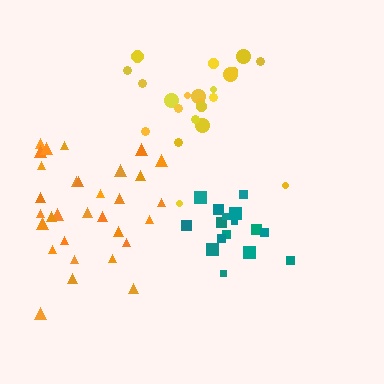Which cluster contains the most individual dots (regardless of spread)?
Orange (31).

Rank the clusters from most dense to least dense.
teal, yellow, orange.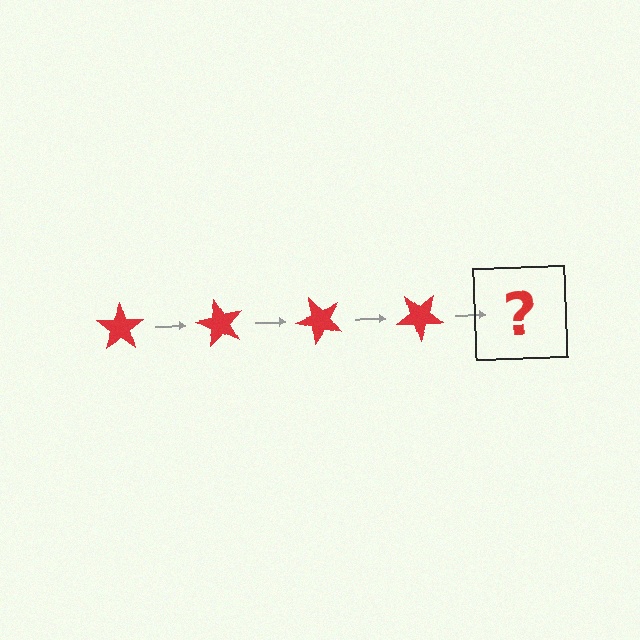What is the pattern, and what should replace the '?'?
The pattern is that the star rotates 60 degrees each step. The '?' should be a red star rotated 240 degrees.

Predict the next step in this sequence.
The next step is a red star rotated 240 degrees.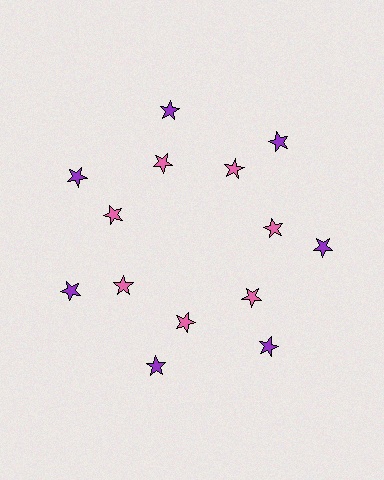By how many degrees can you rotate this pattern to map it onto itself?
The pattern maps onto itself every 51 degrees of rotation.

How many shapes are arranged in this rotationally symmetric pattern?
There are 14 shapes, arranged in 7 groups of 2.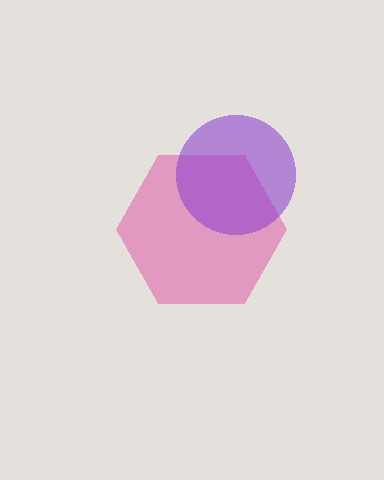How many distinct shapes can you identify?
There are 2 distinct shapes: a pink hexagon, a purple circle.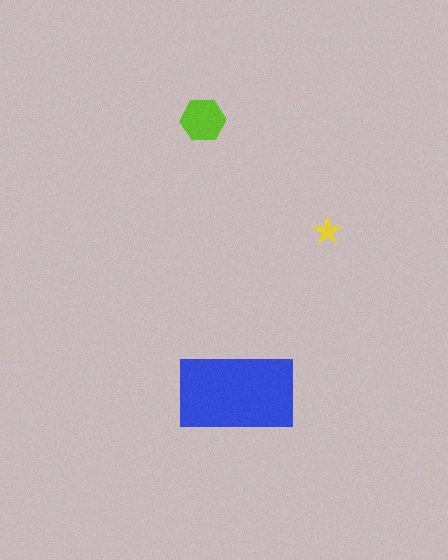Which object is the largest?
The blue rectangle.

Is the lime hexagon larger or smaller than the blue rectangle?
Smaller.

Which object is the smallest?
The yellow star.